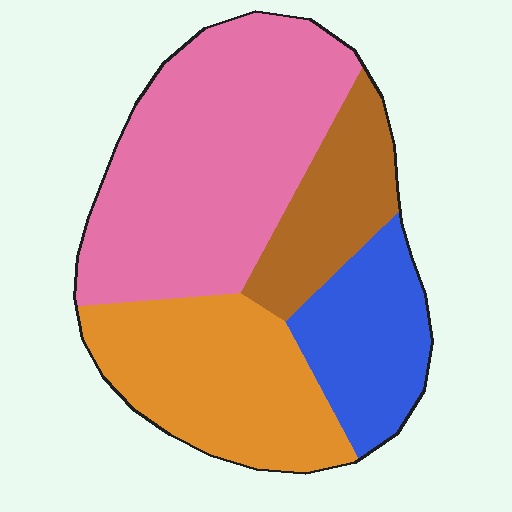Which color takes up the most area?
Pink, at roughly 40%.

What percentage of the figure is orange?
Orange covers 26% of the figure.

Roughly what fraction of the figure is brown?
Brown covers 15% of the figure.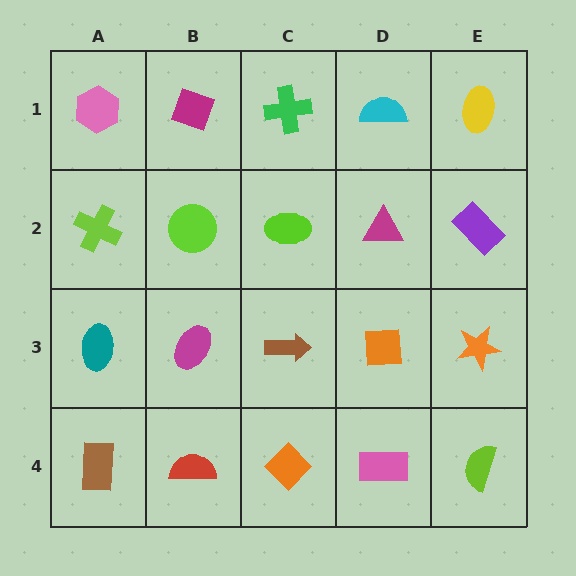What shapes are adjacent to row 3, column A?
A lime cross (row 2, column A), a brown rectangle (row 4, column A), a magenta ellipse (row 3, column B).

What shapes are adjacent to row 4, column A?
A teal ellipse (row 3, column A), a red semicircle (row 4, column B).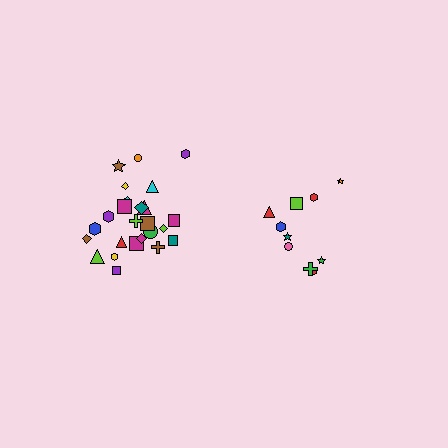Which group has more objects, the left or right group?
The left group.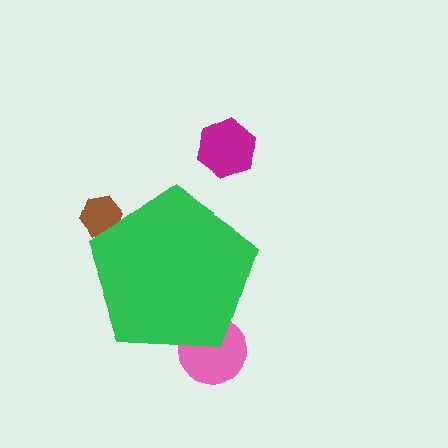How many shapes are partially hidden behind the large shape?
2 shapes are partially hidden.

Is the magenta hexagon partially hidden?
No, the magenta hexagon is fully visible.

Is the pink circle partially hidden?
Yes, the pink circle is partially hidden behind the green pentagon.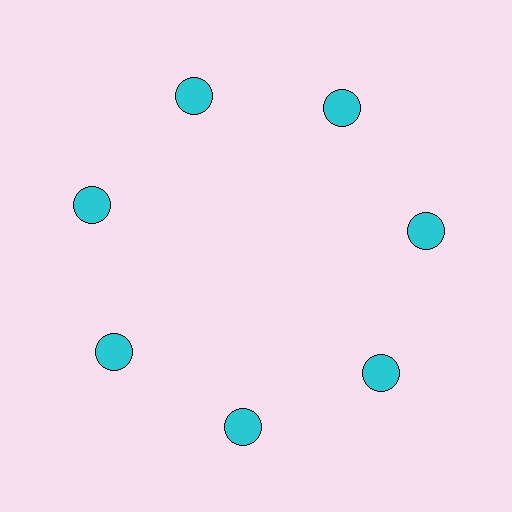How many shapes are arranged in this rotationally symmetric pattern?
There are 7 shapes, arranged in 7 groups of 1.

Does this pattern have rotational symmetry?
Yes, this pattern has 7-fold rotational symmetry. It looks the same after rotating 51 degrees around the center.